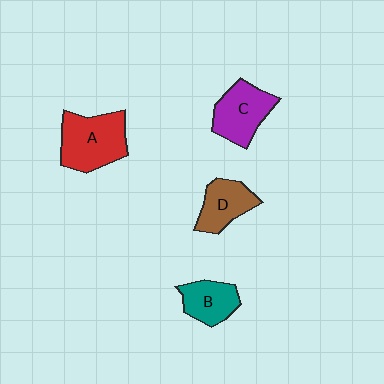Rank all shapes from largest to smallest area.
From largest to smallest: A (red), C (purple), D (brown), B (teal).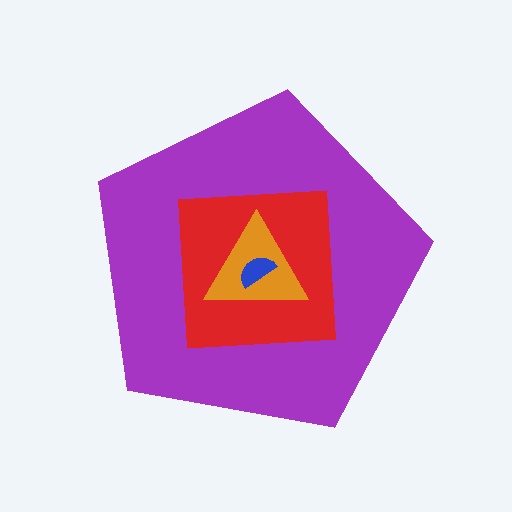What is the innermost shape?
The blue semicircle.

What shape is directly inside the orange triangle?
The blue semicircle.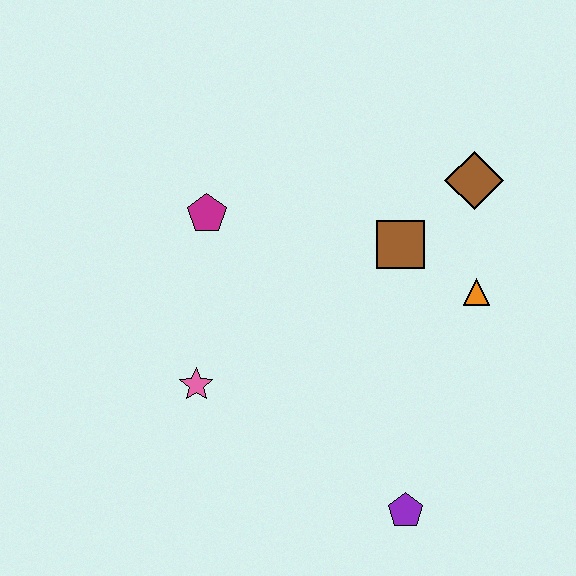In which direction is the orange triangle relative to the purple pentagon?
The orange triangle is above the purple pentagon.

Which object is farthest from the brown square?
The purple pentagon is farthest from the brown square.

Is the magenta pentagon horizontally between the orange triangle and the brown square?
No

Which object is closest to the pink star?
The magenta pentagon is closest to the pink star.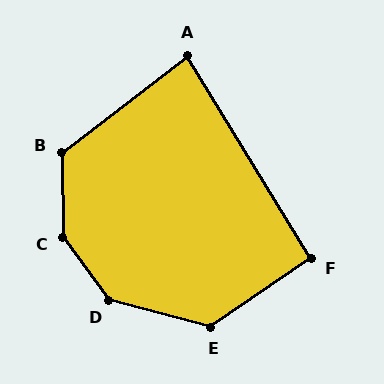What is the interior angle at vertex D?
Approximately 141 degrees (obtuse).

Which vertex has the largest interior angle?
C, at approximately 145 degrees.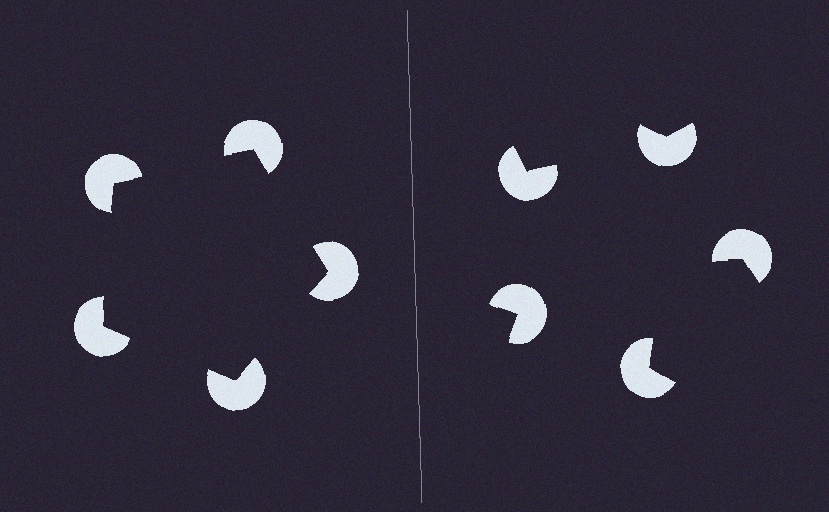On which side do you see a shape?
An illusory pentagon appears on the left side. On the right side the wedge cuts are rotated, so no coherent shape forms.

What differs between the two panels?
The pac-man discs are positioned identically on both sides; only the wedge orientations differ. On the left they align to a pentagon; on the right they are misaligned.